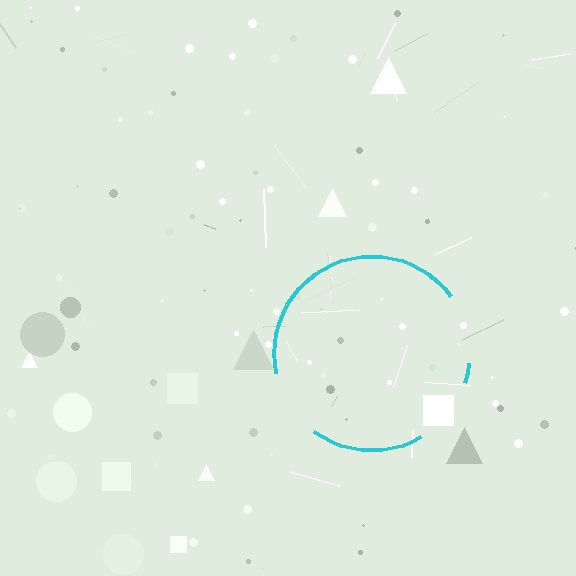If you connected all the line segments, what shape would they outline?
They would outline a circle.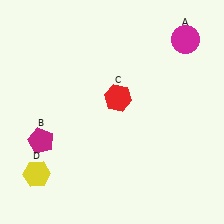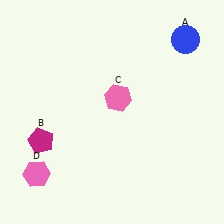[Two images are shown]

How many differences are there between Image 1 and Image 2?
There are 3 differences between the two images.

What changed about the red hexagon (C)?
In Image 1, C is red. In Image 2, it changed to pink.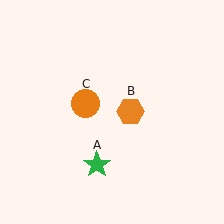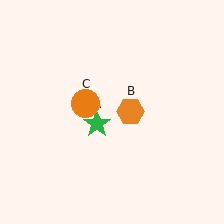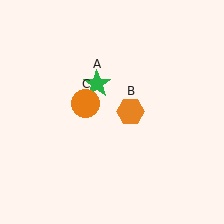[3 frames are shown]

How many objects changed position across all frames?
1 object changed position: green star (object A).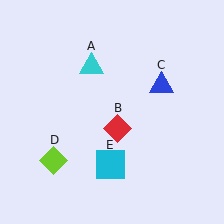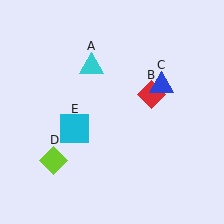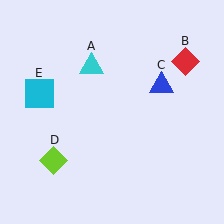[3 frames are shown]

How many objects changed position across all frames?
2 objects changed position: red diamond (object B), cyan square (object E).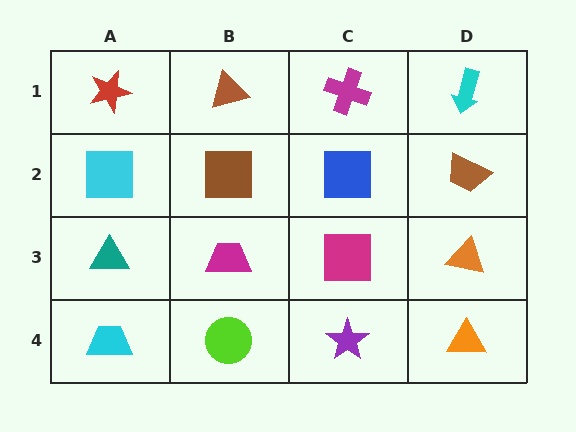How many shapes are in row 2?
4 shapes.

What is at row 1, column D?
A cyan arrow.